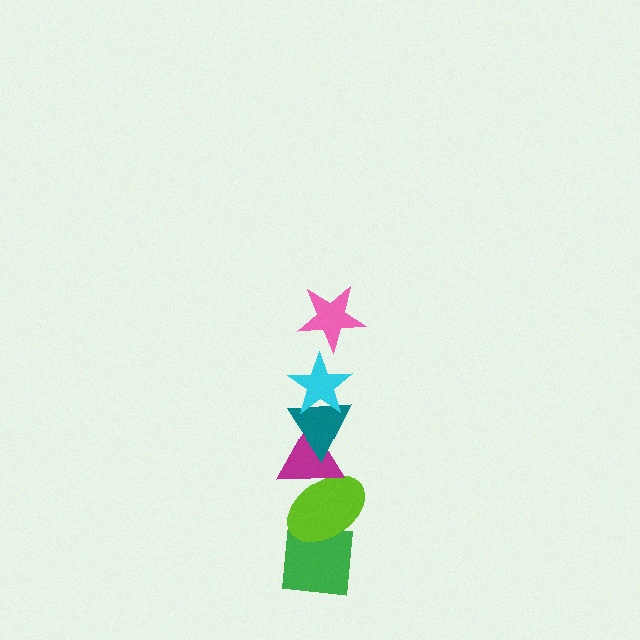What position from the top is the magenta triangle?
The magenta triangle is 4th from the top.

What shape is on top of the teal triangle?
The cyan star is on top of the teal triangle.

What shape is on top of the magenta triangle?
The teal triangle is on top of the magenta triangle.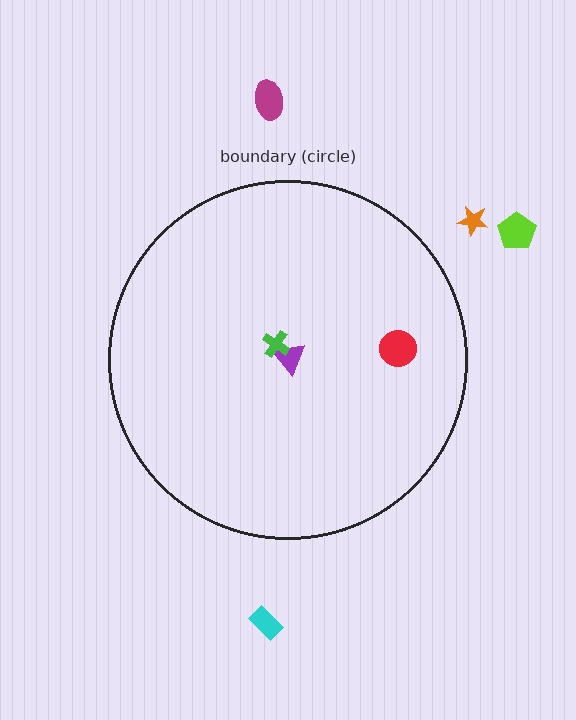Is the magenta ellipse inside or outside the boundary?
Outside.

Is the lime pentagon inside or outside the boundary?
Outside.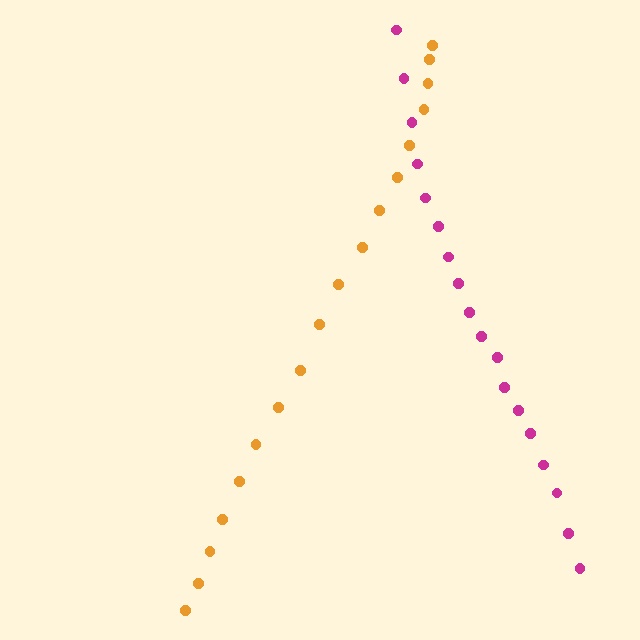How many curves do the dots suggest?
There are 2 distinct paths.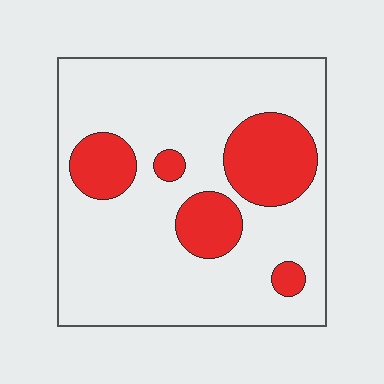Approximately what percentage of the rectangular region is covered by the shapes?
Approximately 20%.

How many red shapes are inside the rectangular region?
5.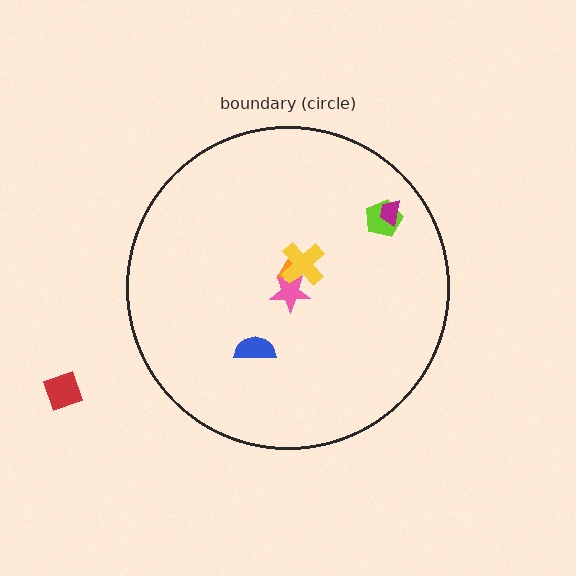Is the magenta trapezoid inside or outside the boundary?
Inside.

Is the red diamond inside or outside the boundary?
Outside.